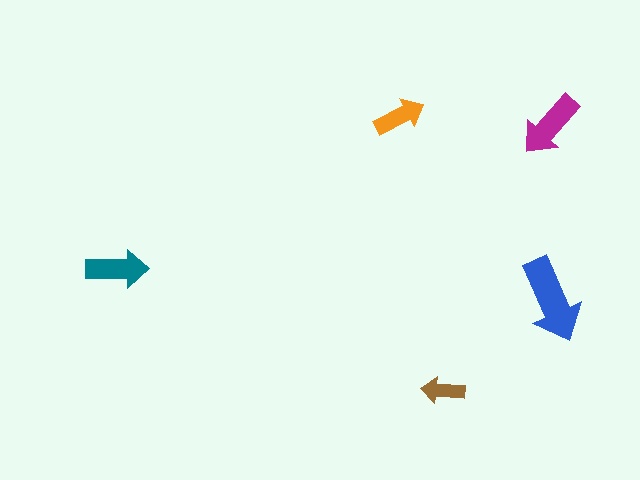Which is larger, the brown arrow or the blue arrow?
The blue one.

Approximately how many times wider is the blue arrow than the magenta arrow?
About 1.5 times wider.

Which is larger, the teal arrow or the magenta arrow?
The magenta one.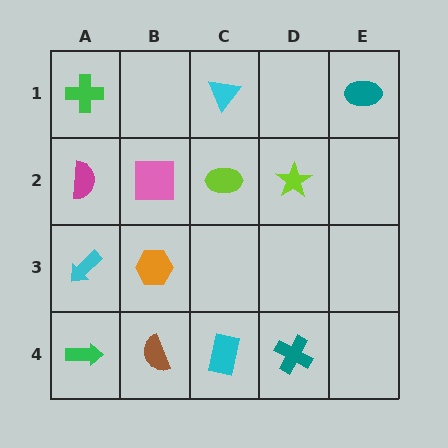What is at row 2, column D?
A lime star.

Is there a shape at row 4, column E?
No, that cell is empty.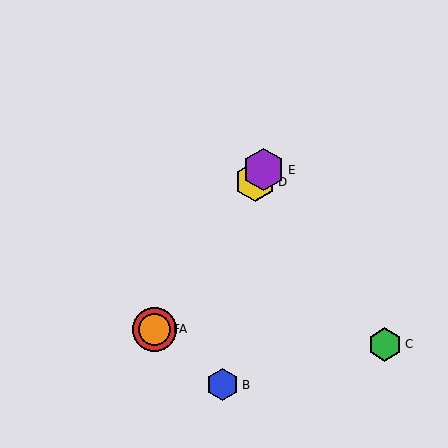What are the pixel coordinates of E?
Object E is at (263, 170).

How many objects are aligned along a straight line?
4 objects (A, D, E, F) are aligned along a straight line.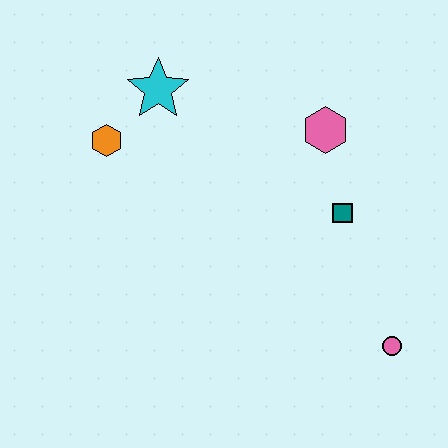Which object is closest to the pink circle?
The teal square is closest to the pink circle.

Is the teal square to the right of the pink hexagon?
Yes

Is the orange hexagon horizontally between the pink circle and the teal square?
No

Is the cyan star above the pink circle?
Yes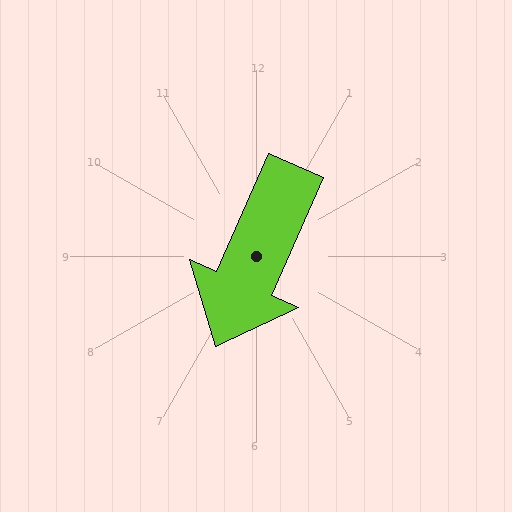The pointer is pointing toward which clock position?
Roughly 7 o'clock.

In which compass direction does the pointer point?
Southwest.